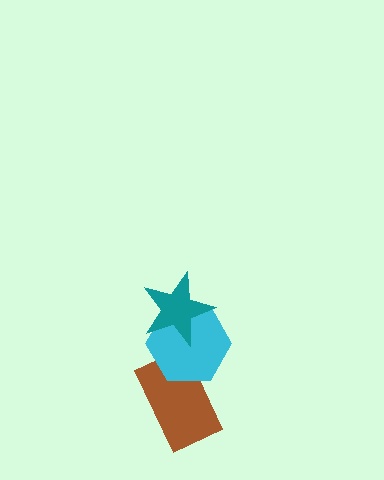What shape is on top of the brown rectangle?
The cyan hexagon is on top of the brown rectangle.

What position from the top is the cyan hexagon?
The cyan hexagon is 2nd from the top.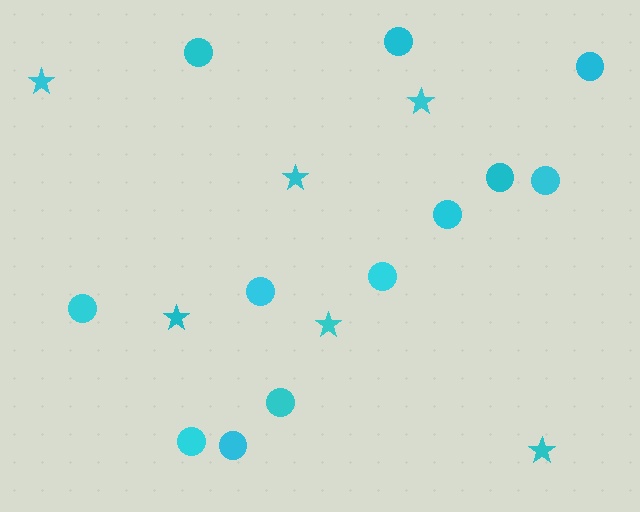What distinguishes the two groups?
There are 2 groups: one group of stars (6) and one group of circles (12).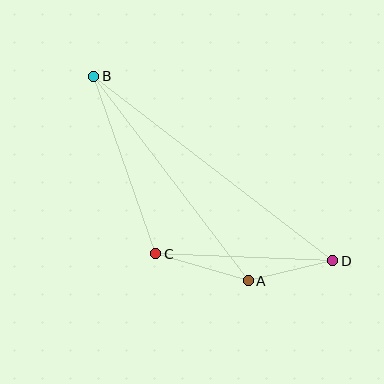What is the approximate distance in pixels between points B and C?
The distance between B and C is approximately 188 pixels.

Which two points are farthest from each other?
Points B and D are farthest from each other.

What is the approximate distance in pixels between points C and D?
The distance between C and D is approximately 177 pixels.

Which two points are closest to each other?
Points A and D are closest to each other.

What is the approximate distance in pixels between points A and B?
The distance between A and B is approximately 257 pixels.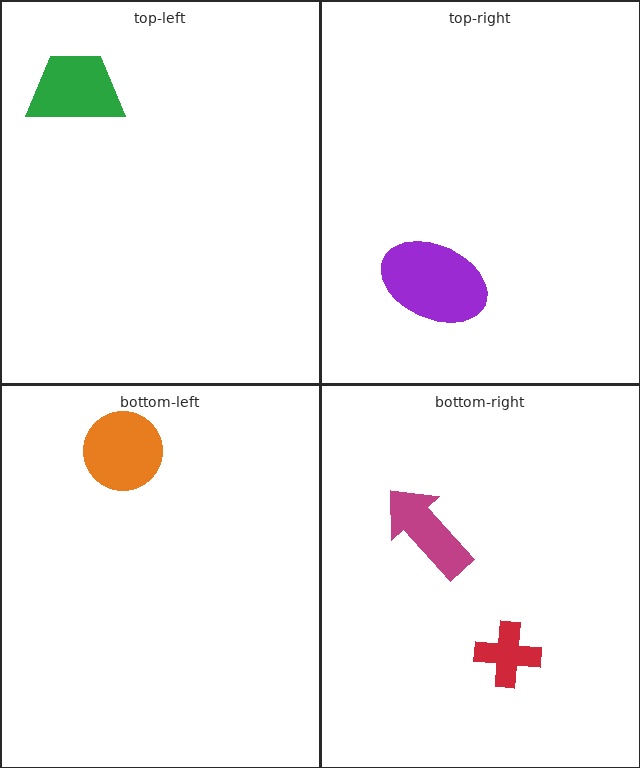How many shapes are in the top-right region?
1.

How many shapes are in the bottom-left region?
1.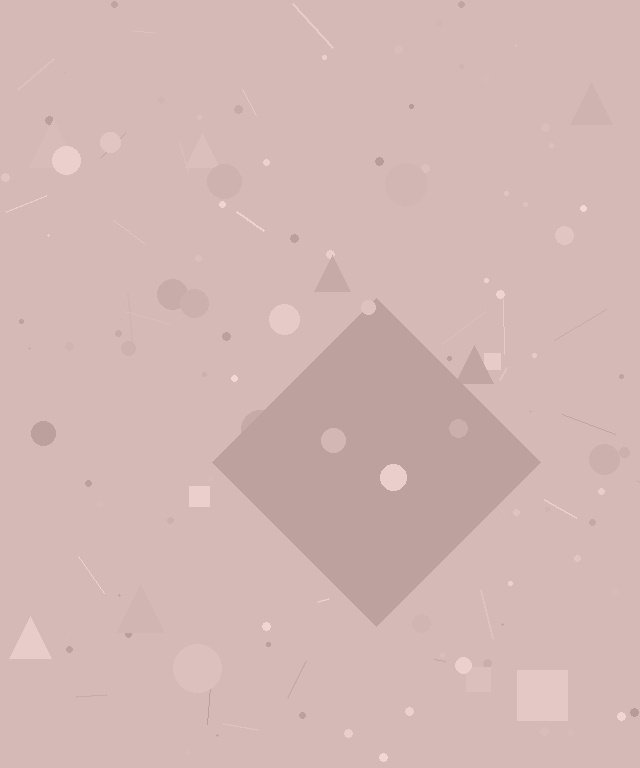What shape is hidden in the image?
A diamond is hidden in the image.